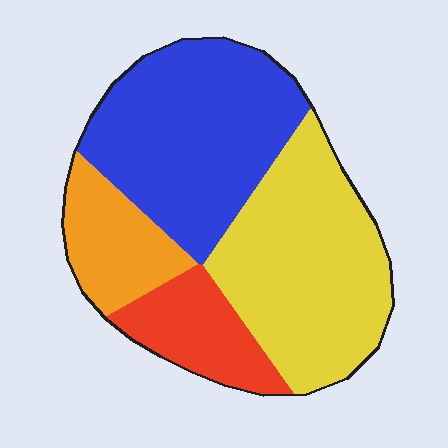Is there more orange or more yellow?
Yellow.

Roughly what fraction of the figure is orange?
Orange covers roughly 15% of the figure.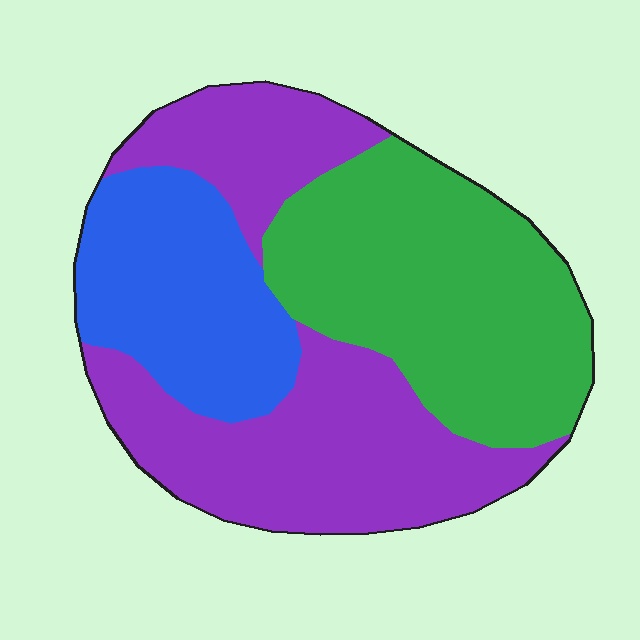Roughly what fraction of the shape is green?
Green covers around 35% of the shape.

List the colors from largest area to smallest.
From largest to smallest: purple, green, blue.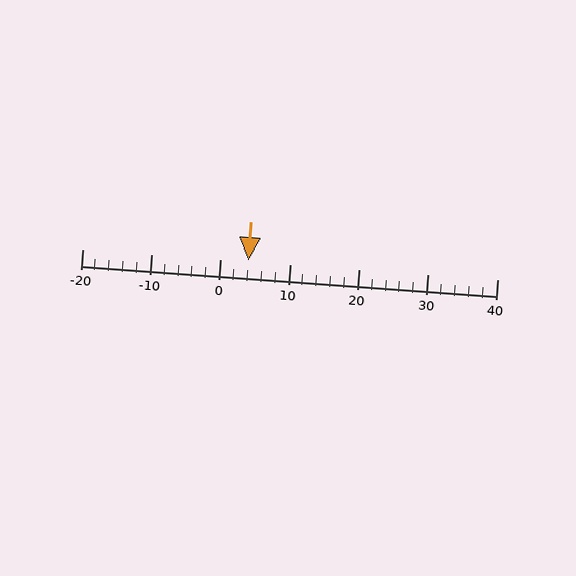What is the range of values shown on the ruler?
The ruler shows values from -20 to 40.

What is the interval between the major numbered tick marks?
The major tick marks are spaced 10 units apart.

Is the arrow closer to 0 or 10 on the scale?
The arrow is closer to 0.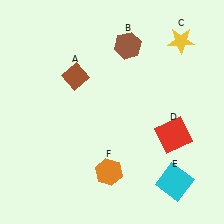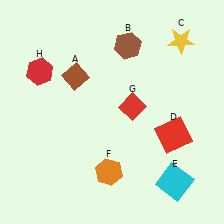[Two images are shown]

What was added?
A red diamond (G), a red hexagon (H) were added in Image 2.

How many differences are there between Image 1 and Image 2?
There are 2 differences between the two images.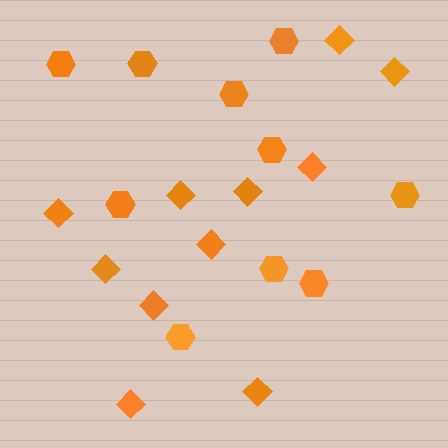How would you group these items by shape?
There are 2 groups: one group of hexagons (10) and one group of diamonds (11).